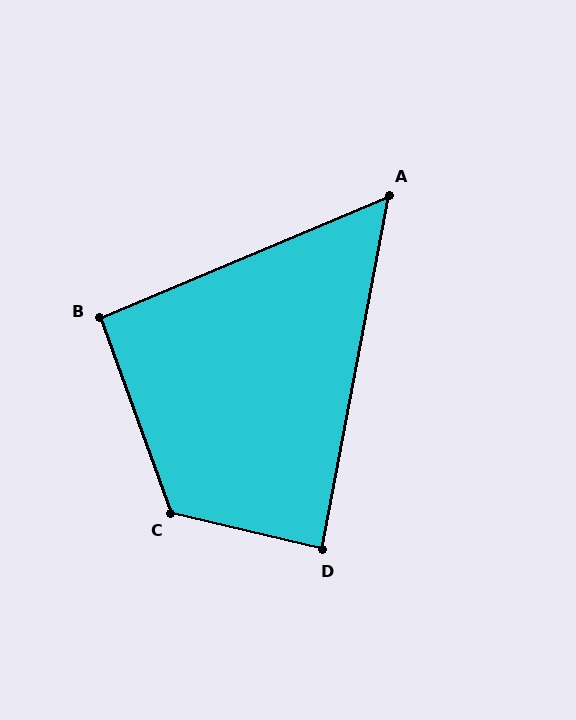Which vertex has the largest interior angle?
C, at approximately 123 degrees.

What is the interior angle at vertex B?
Approximately 93 degrees (approximately right).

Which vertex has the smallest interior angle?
A, at approximately 57 degrees.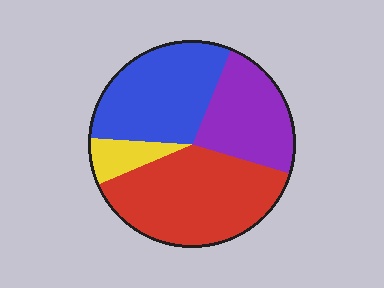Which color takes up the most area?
Red, at roughly 40%.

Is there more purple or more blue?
Blue.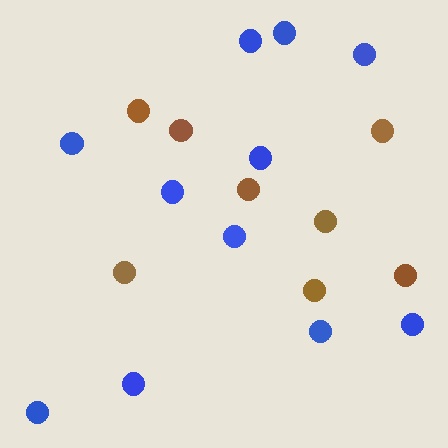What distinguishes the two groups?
There are 2 groups: one group of brown circles (8) and one group of blue circles (11).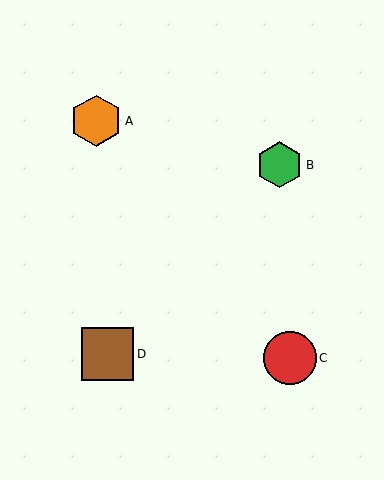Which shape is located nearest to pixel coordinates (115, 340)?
The brown square (labeled D) at (107, 354) is nearest to that location.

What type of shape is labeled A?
Shape A is an orange hexagon.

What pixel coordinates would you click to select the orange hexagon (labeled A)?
Click at (96, 121) to select the orange hexagon A.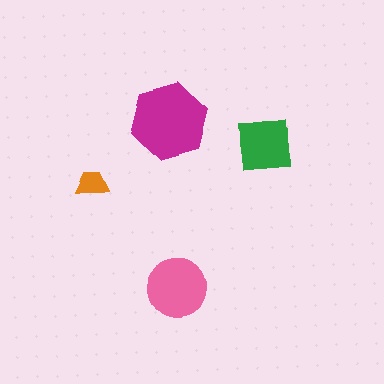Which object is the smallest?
The orange trapezoid.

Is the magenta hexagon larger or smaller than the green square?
Larger.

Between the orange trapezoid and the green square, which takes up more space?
The green square.